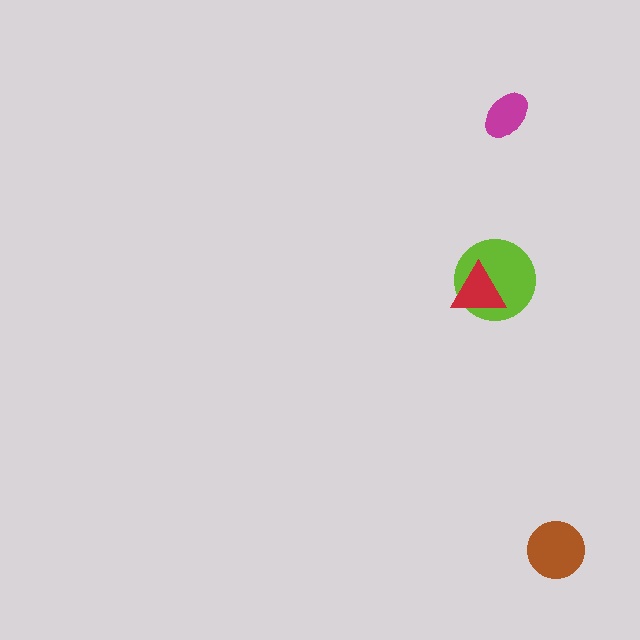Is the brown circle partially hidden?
No, no other shape covers it.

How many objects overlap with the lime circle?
1 object overlaps with the lime circle.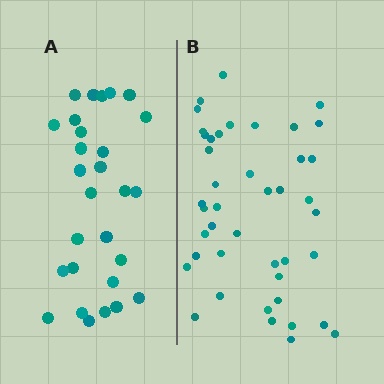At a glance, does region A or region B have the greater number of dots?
Region B (the right region) has more dots.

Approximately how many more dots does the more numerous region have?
Region B has approximately 15 more dots than region A.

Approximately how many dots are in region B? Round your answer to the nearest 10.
About 40 dots. (The exact count is 43, which rounds to 40.)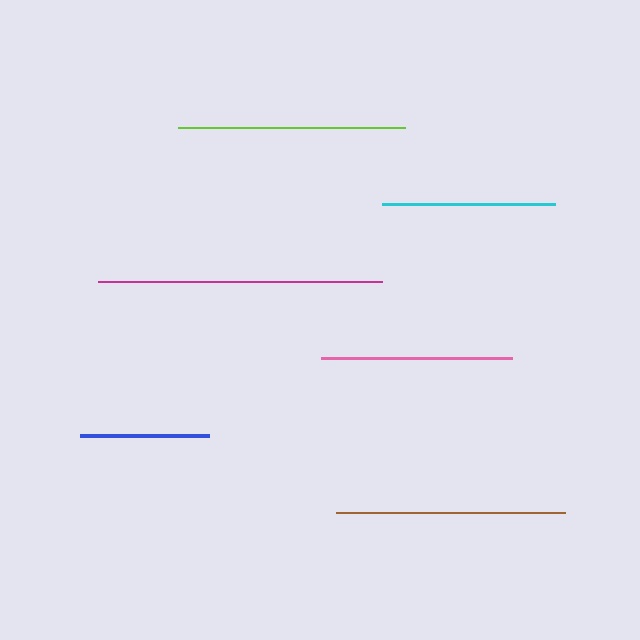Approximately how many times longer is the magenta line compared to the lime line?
The magenta line is approximately 1.3 times the length of the lime line.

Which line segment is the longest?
The magenta line is the longest at approximately 285 pixels.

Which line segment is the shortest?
The blue line is the shortest at approximately 129 pixels.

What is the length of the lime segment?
The lime segment is approximately 227 pixels long.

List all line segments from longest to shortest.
From longest to shortest: magenta, brown, lime, pink, cyan, blue.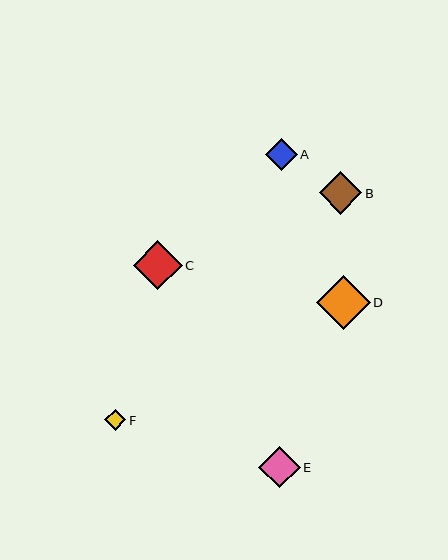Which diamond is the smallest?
Diamond F is the smallest with a size of approximately 21 pixels.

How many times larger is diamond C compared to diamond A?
Diamond C is approximately 1.5 times the size of diamond A.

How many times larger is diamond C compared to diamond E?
Diamond C is approximately 1.2 times the size of diamond E.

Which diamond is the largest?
Diamond D is the largest with a size of approximately 54 pixels.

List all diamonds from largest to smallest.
From largest to smallest: D, C, B, E, A, F.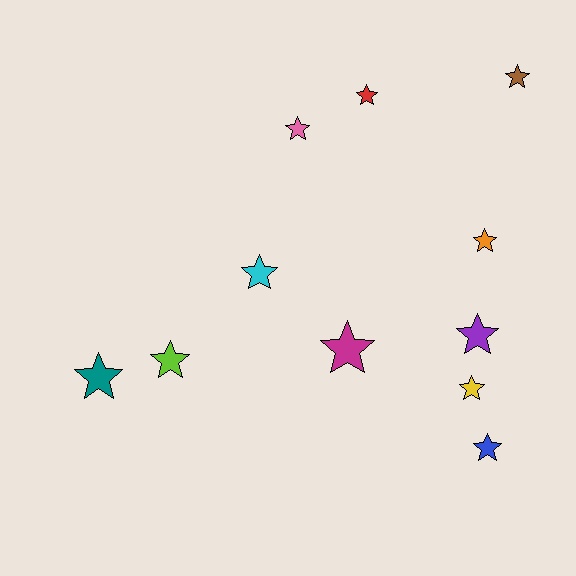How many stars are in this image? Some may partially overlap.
There are 11 stars.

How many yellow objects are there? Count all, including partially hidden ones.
There is 1 yellow object.